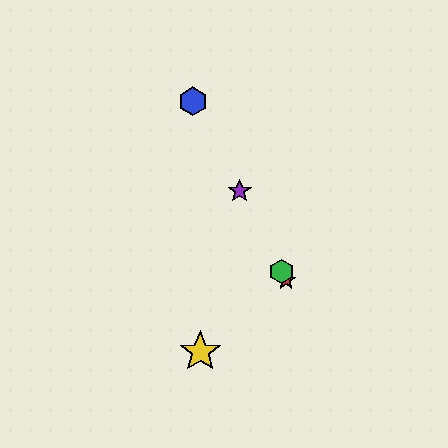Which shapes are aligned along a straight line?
The red star, the blue hexagon, the green hexagon, the purple star are aligned along a straight line.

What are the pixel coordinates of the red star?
The red star is at (286, 280).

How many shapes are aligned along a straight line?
4 shapes (the red star, the blue hexagon, the green hexagon, the purple star) are aligned along a straight line.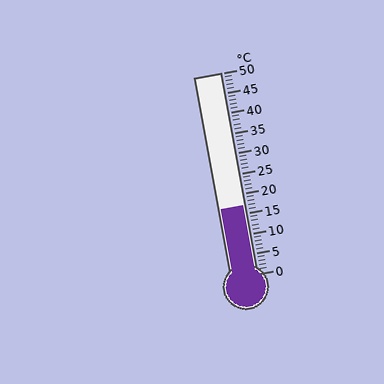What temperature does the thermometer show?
The thermometer shows approximately 17°C.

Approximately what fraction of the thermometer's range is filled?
The thermometer is filled to approximately 35% of its range.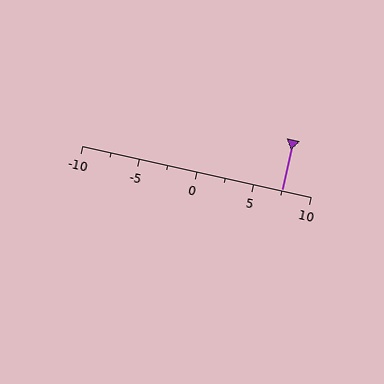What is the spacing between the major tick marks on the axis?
The major ticks are spaced 5 apart.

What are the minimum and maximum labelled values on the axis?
The axis runs from -10 to 10.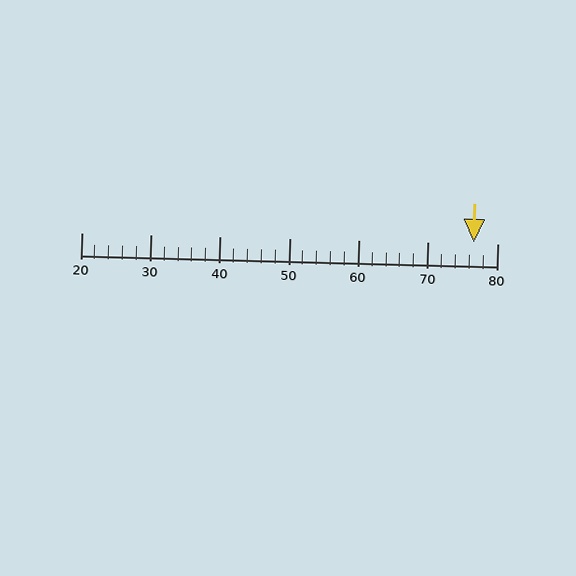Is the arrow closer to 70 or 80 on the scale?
The arrow is closer to 80.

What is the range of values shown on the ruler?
The ruler shows values from 20 to 80.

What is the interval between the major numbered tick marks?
The major tick marks are spaced 10 units apart.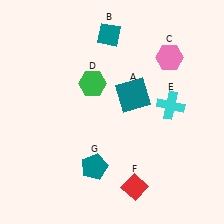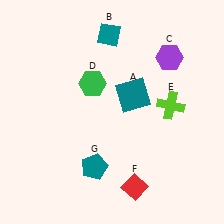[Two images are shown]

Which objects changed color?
C changed from pink to purple. E changed from cyan to lime.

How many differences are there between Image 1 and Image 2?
There are 2 differences between the two images.